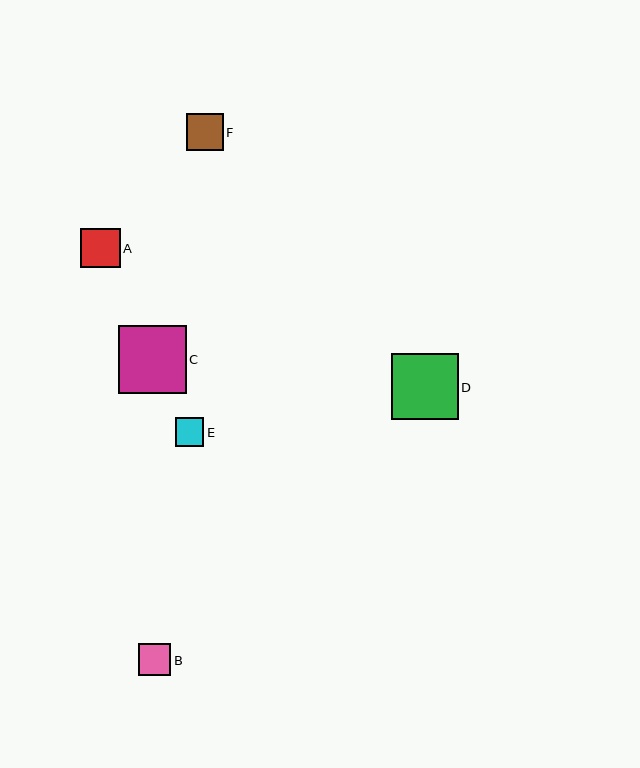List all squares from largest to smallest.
From largest to smallest: C, D, A, F, B, E.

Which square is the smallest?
Square E is the smallest with a size of approximately 28 pixels.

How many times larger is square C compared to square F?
Square C is approximately 1.8 times the size of square F.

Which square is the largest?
Square C is the largest with a size of approximately 68 pixels.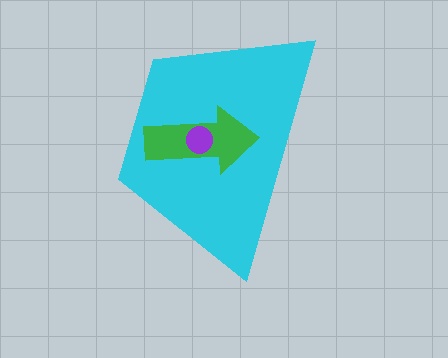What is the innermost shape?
The purple circle.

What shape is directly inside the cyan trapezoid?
The green arrow.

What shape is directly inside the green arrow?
The purple circle.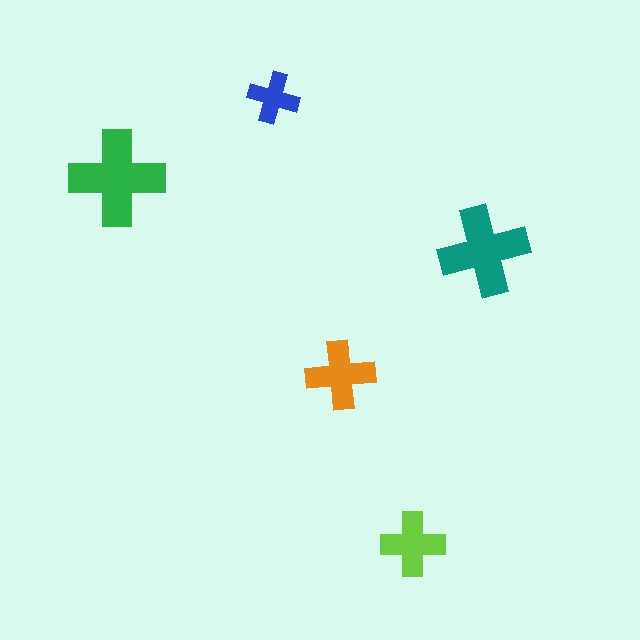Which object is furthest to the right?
The teal cross is rightmost.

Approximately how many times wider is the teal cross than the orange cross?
About 1.5 times wider.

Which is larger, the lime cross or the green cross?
The green one.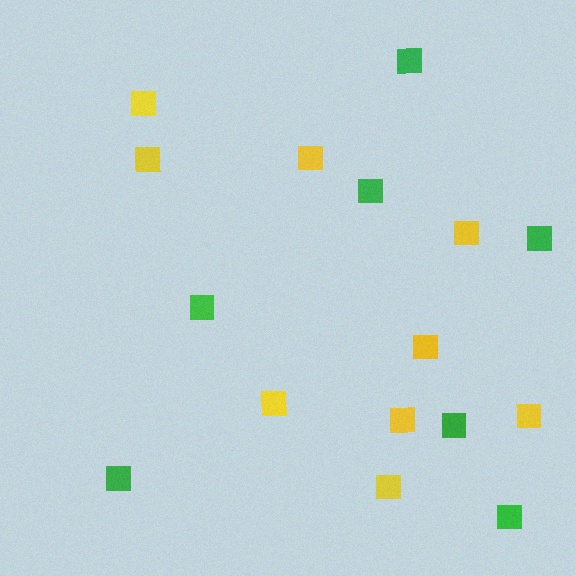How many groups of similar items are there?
There are 2 groups: one group of green squares (7) and one group of yellow squares (9).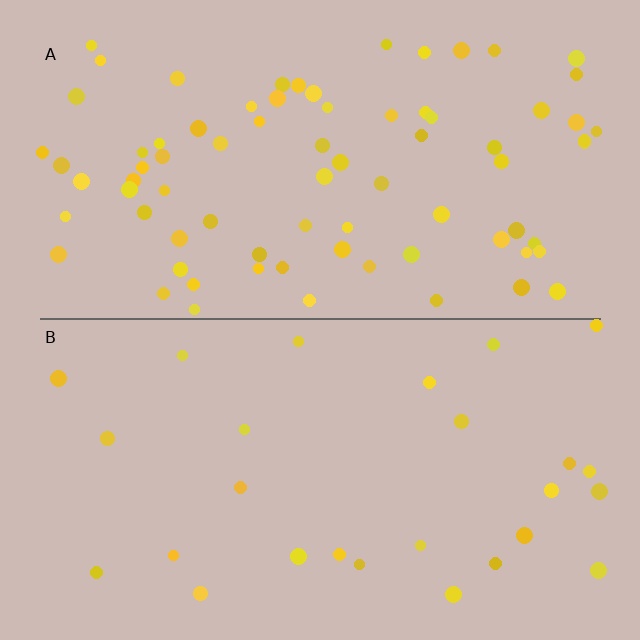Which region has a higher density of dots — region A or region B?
A (the top).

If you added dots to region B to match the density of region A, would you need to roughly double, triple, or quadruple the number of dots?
Approximately triple.